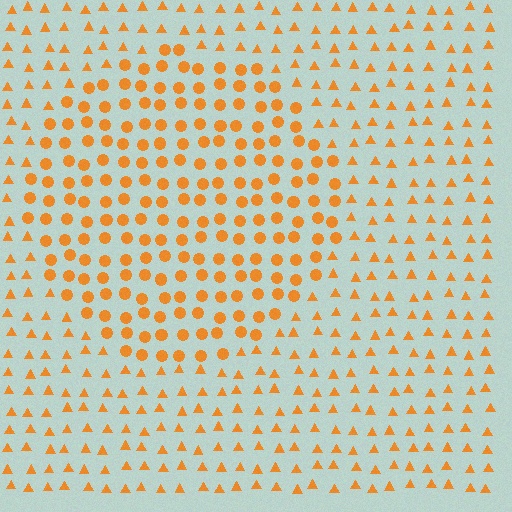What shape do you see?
I see a circle.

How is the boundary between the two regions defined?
The boundary is defined by a change in element shape: circles inside vs. triangles outside. All elements share the same color and spacing.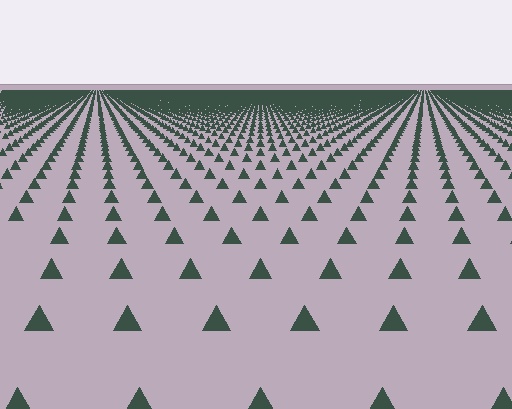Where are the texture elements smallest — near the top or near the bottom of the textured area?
Near the top.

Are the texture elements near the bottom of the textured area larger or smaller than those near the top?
Larger. Near the bottom, elements are closer to the viewer and appear at a bigger on-screen size.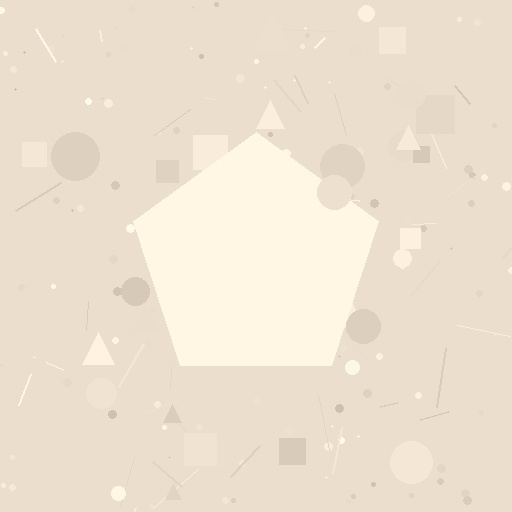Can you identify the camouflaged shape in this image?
The camouflaged shape is a pentagon.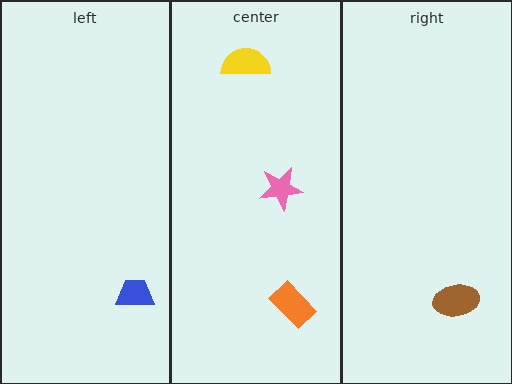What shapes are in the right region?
The brown ellipse.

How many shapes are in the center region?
3.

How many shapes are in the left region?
1.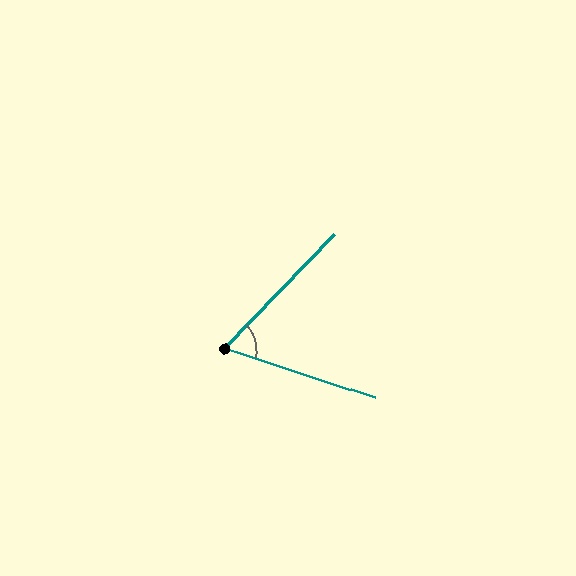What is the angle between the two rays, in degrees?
Approximately 65 degrees.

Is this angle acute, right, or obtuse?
It is acute.